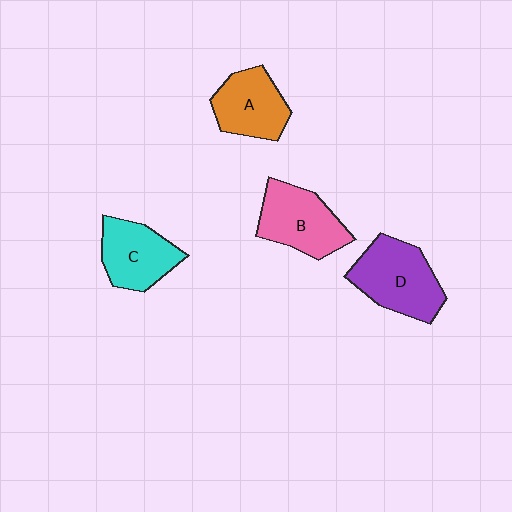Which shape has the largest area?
Shape D (purple).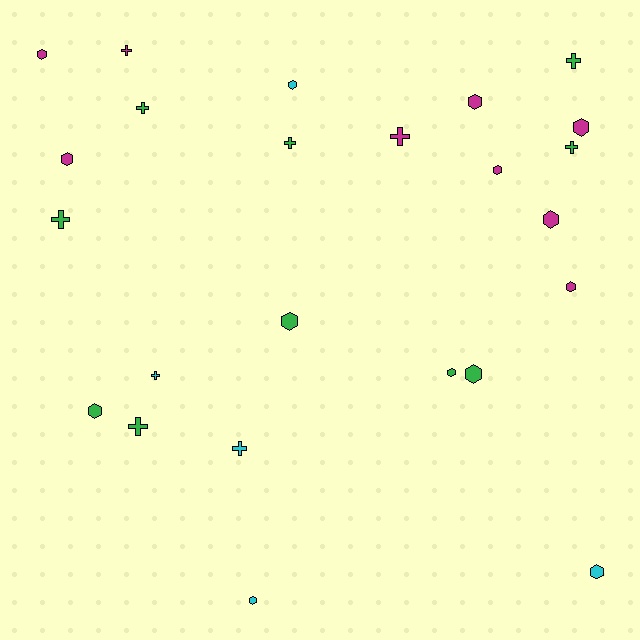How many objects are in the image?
There are 24 objects.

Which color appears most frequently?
Green, with 10 objects.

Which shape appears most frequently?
Hexagon, with 14 objects.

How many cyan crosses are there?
There are 2 cyan crosses.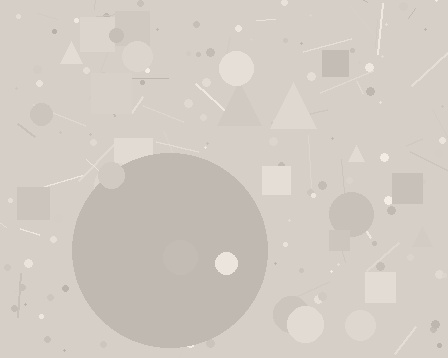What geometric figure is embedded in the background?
A circle is embedded in the background.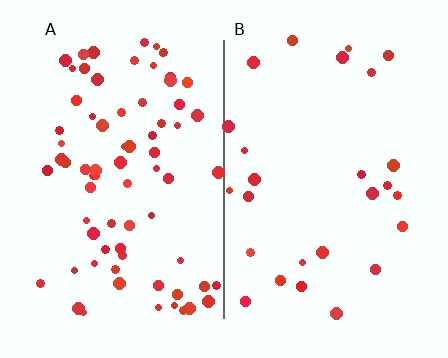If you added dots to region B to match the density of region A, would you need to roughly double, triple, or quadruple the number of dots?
Approximately triple.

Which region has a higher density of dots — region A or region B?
A (the left).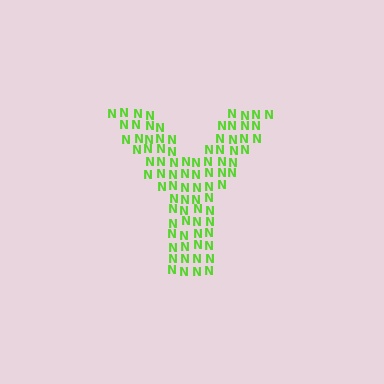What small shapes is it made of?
It is made of small letter N's.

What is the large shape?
The large shape is the letter Y.